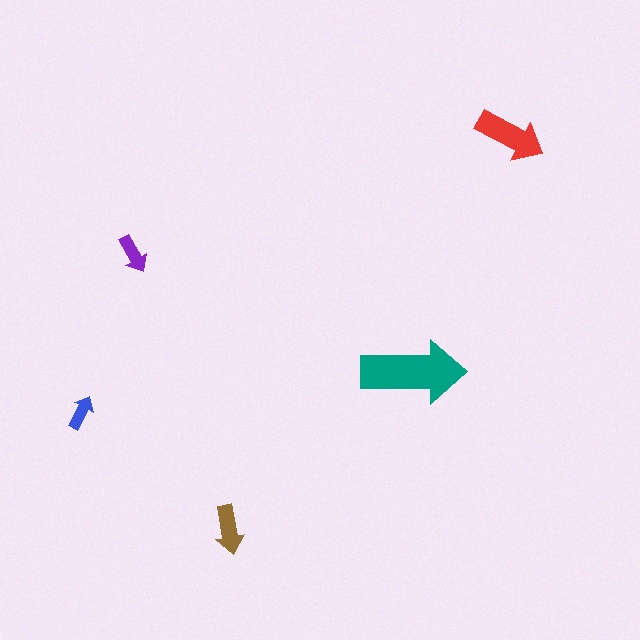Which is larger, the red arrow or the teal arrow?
The teal one.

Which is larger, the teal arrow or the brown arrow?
The teal one.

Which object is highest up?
The red arrow is topmost.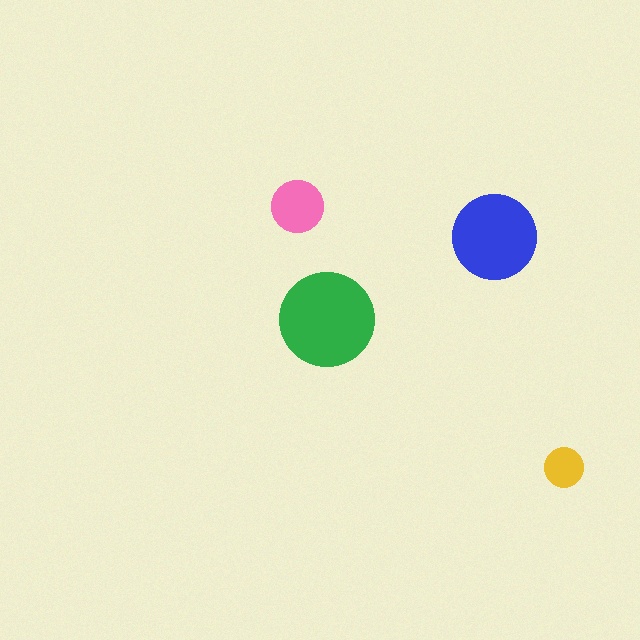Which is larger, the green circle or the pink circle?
The green one.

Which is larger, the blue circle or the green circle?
The green one.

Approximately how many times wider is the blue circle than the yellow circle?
About 2 times wider.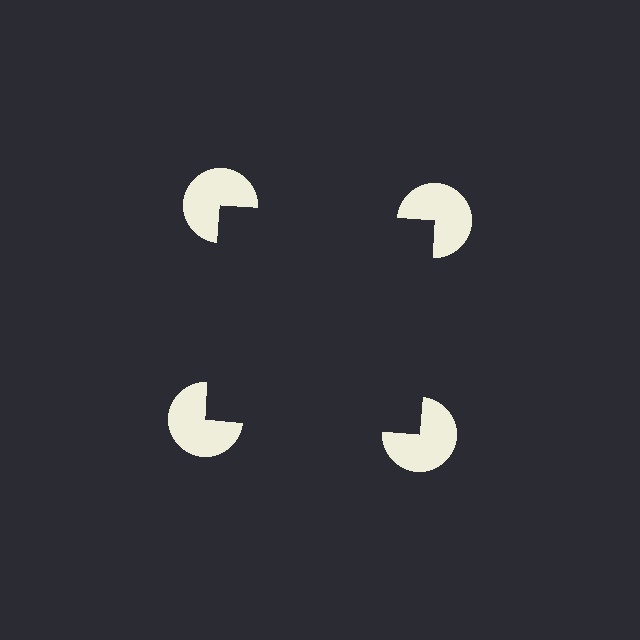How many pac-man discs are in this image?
There are 4 — one at each vertex of the illusory square.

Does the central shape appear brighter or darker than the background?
It typically appears slightly darker than the background, even though no actual brightness change is drawn.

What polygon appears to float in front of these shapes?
An illusory square — its edges are inferred from the aligned wedge cuts in the pac-man discs, not physically drawn.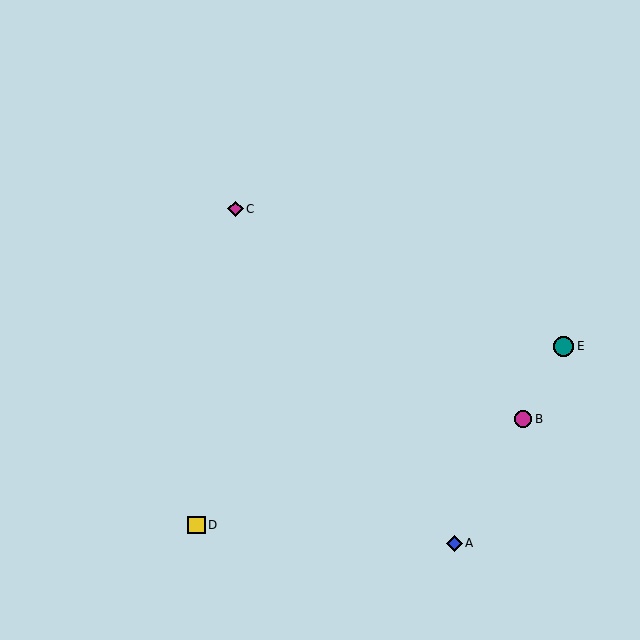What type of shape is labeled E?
Shape E is a teal circle.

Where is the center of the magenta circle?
The center of the magenta circle is at (523, 419).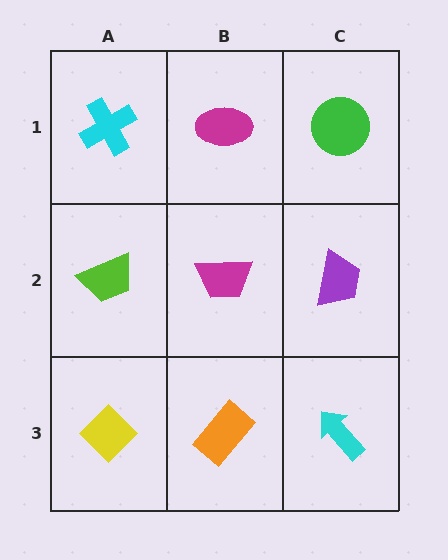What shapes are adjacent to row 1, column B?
A magenta trapezoid (row 2, column B), a cyan cross (row 1, column A), a green circle (row 1, column C).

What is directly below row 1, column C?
A purple trapezoid.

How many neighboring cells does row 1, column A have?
2.